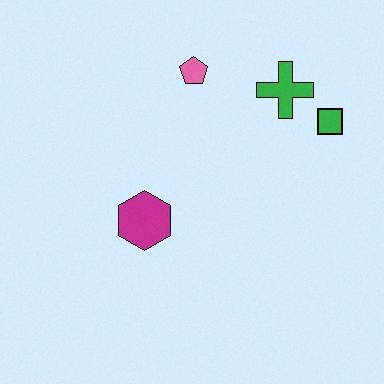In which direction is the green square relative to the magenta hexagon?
The green square is to the right of the magenta hexagon.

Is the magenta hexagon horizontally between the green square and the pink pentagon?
No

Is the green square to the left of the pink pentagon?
No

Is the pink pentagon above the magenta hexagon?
Yes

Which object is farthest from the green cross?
The magenta hexagon is farthest from the green cross.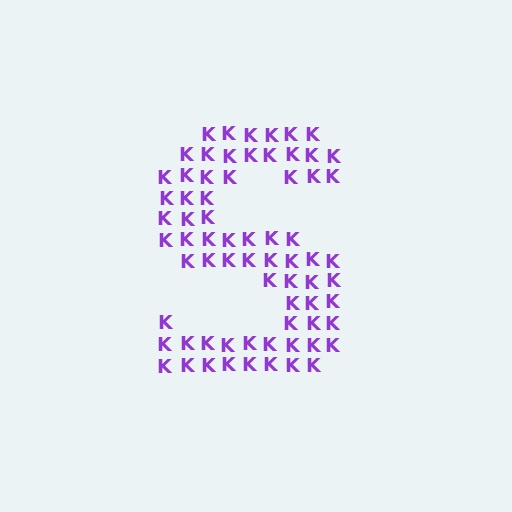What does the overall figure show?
The overall figure shows the letter S.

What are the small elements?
The small elements are letter K's.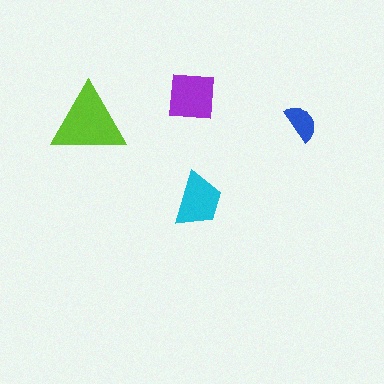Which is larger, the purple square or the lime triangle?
The lime triangle.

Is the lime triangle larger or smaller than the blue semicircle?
Larger.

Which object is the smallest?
The blue semicircle.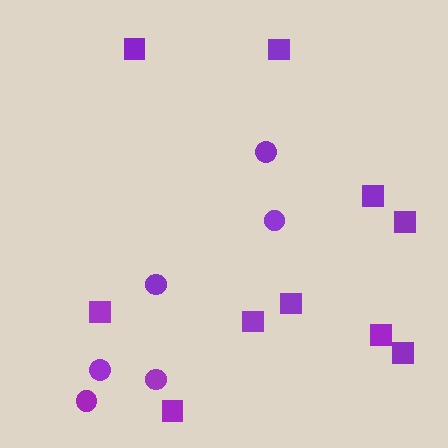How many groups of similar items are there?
There are 2 groups: one group of squares (10) and one group of circles (6).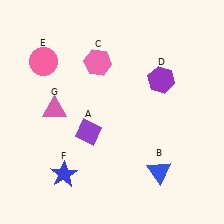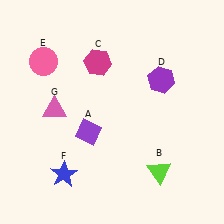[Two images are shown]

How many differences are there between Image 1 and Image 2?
There are 2 differences between the two images.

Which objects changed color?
B changed from blue to lime. C changed from pink to magenta.